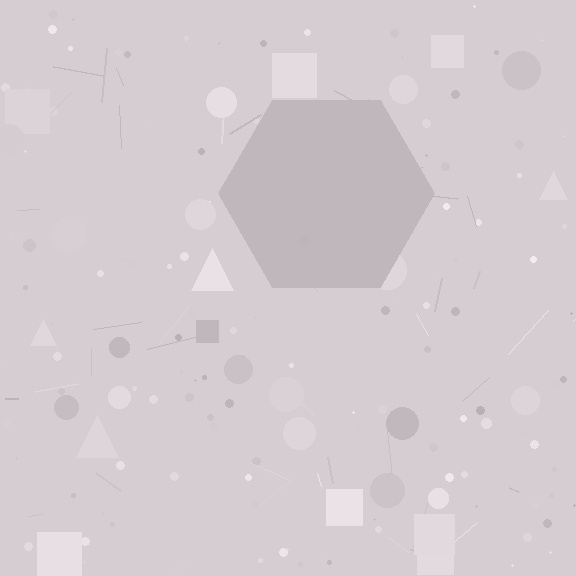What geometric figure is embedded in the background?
A hexagon is embedded in the background.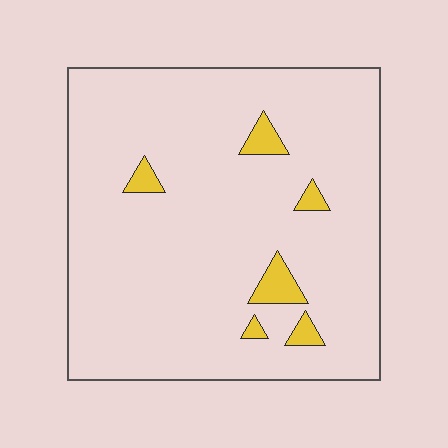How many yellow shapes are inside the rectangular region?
6.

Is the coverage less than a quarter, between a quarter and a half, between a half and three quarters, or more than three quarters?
Less than a quarter.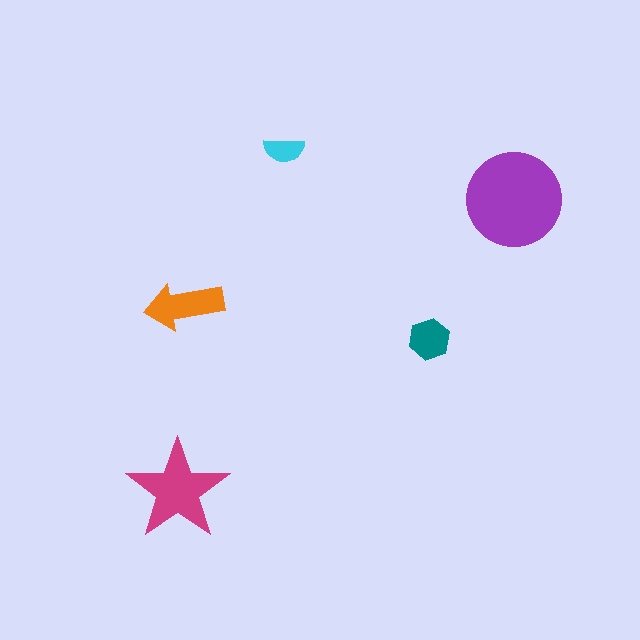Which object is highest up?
The cyan semicircle is topmost.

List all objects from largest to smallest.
The purple circle, the magenta star, the orange arrow, the teal hexagon, the cyan semicircle.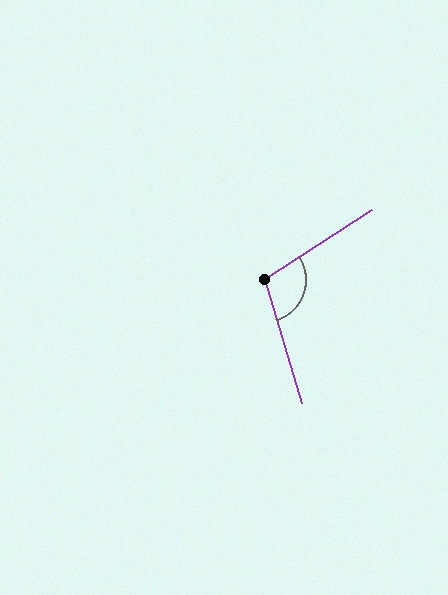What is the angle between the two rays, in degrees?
Approximately 106 degrees.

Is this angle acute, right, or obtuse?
It is obtuse.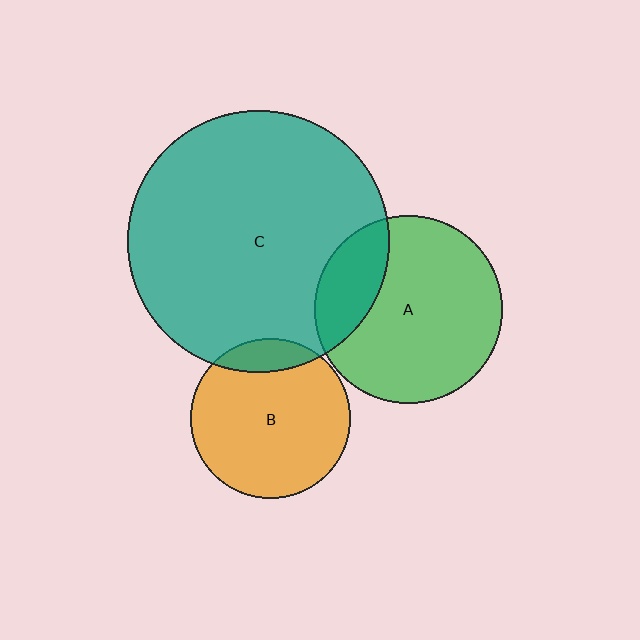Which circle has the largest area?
Circle C (teal).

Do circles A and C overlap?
Yes.